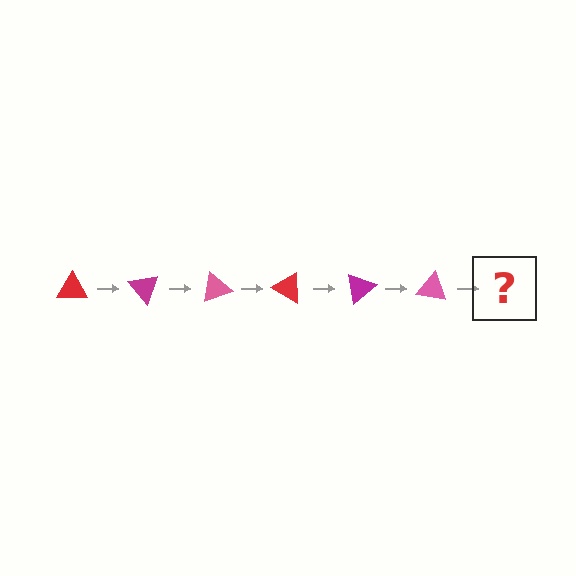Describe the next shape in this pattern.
It should be a red triangle, rotated 300 degrees from the start.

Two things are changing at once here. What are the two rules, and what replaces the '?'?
The two rules are that it rotates 50 degrees each step and the color cycles through red, magenta, and pink. The '?' should be a red triangle, rotated 300 degrees from the start.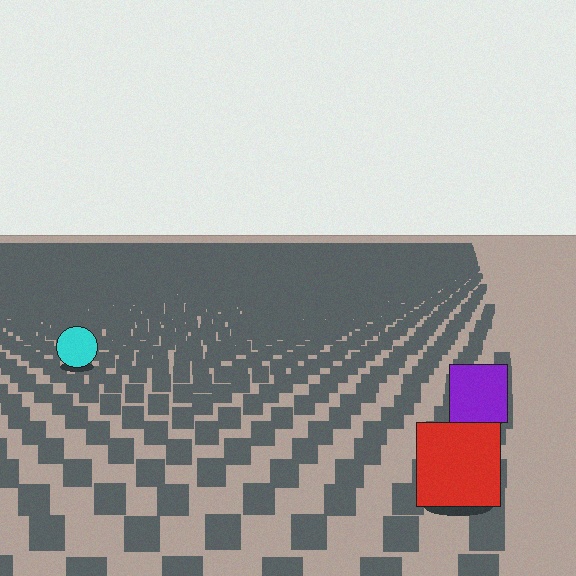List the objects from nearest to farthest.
From nearest to farthest: the red square, the purple square, the cyan circle.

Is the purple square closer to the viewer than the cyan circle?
Yes. The purple square is closer — you can tell from the texture gradient: the ground texture is coarser near it.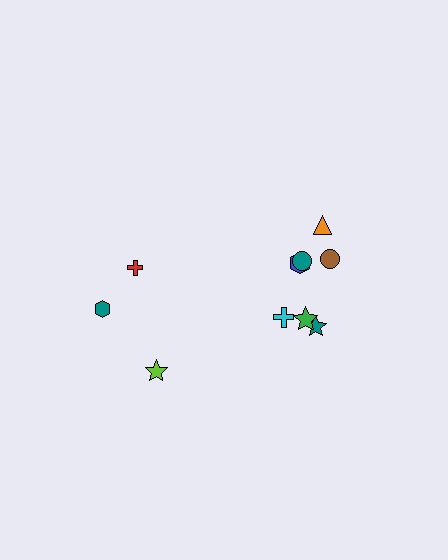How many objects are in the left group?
There are 3 objects.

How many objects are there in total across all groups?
There are 10 objects.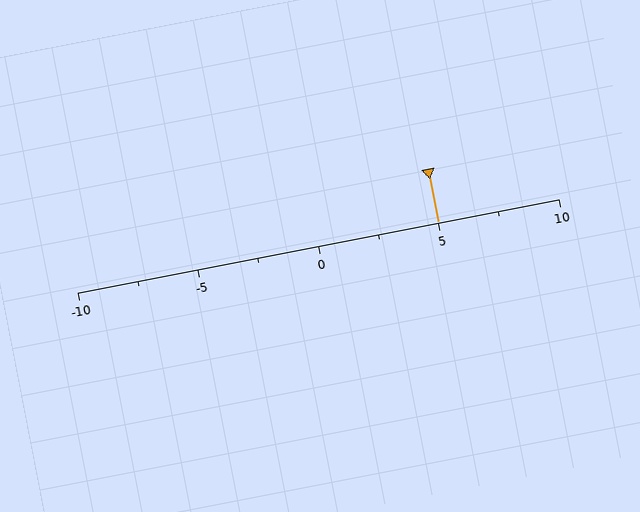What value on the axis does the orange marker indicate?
The marker indicates approximately 5.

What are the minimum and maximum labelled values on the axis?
The axis runs from -10 to 10.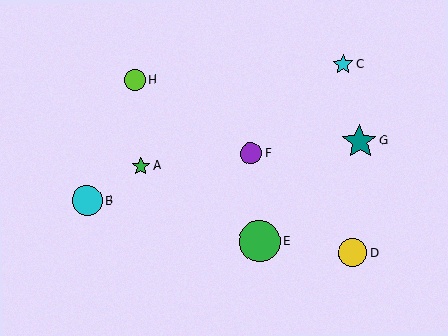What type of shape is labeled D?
Shape D is a yellow circle.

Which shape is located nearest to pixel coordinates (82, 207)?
The cyan circle (labeled B) at (87, 201) is nearest to that location.